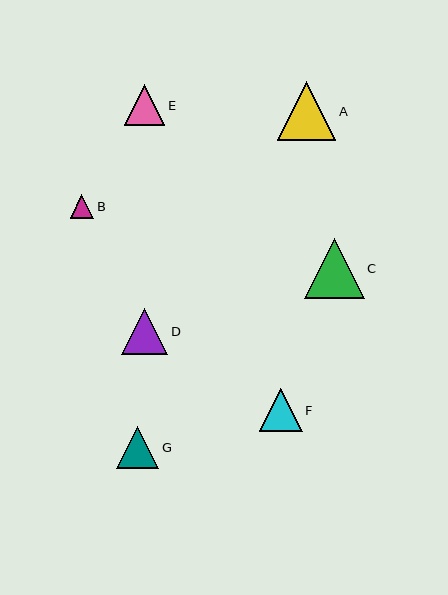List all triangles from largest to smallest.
From largest to smallest: C, A, D, F, G, E, B.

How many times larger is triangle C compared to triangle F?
Triangle C is approximately 1.4 times the size of triangle F.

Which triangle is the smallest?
Triangle B is the smallest with a size of approximately 24 pixels.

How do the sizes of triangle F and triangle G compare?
Triangle F and triangle G are approximately the same size.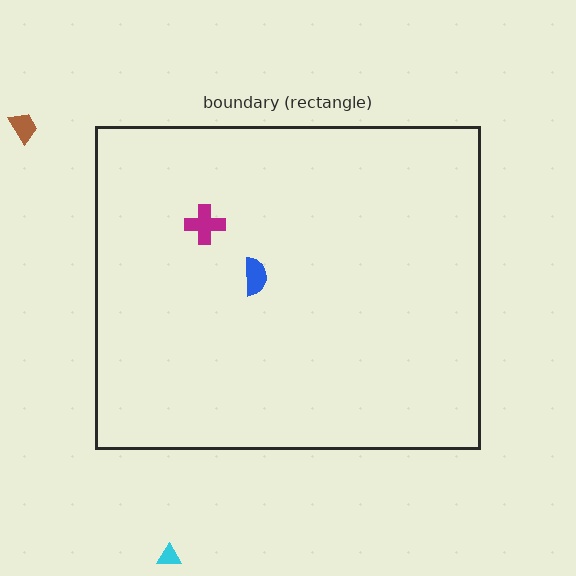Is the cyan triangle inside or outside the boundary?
Outside.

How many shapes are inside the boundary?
2 inside, 2 outside.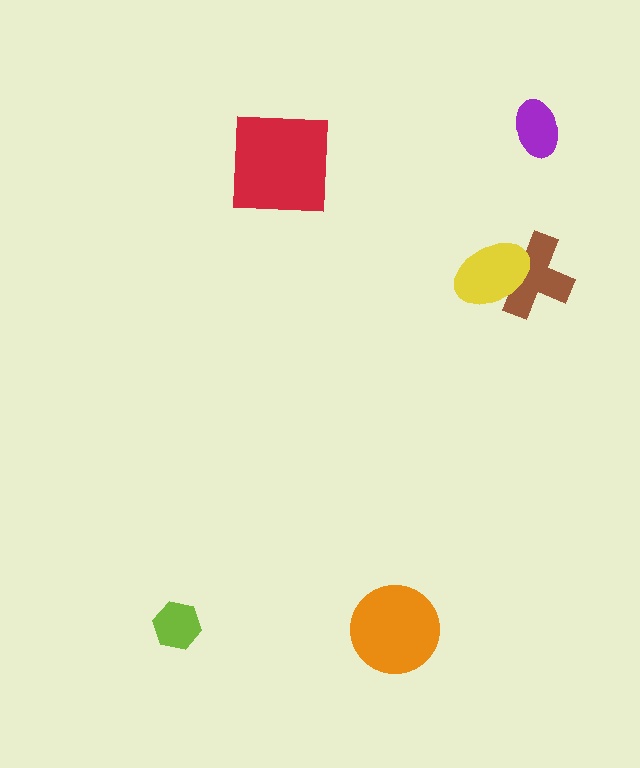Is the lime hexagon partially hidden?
No, no other shape covers it.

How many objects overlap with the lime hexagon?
0 objects overlap with the lime hexagon.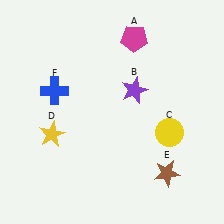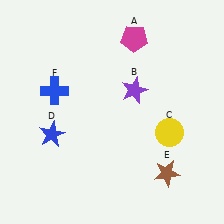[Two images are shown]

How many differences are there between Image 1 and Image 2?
There is 1 difference between the two images.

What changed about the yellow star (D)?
In Image 1, D is yellow. In Image 2, it changed to blue.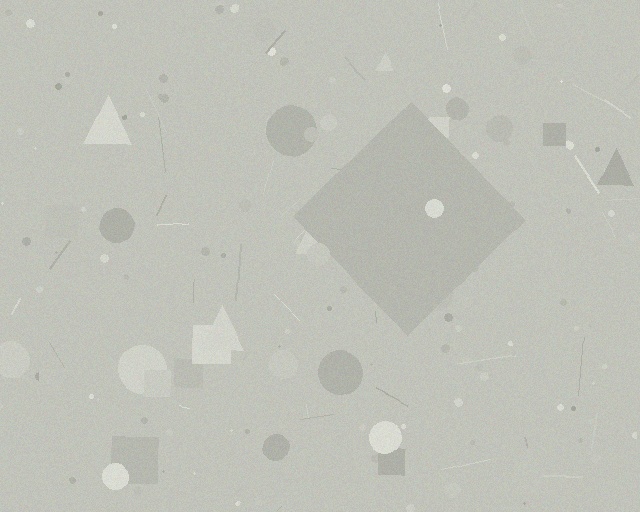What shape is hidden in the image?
A diamond is hidden in the image.